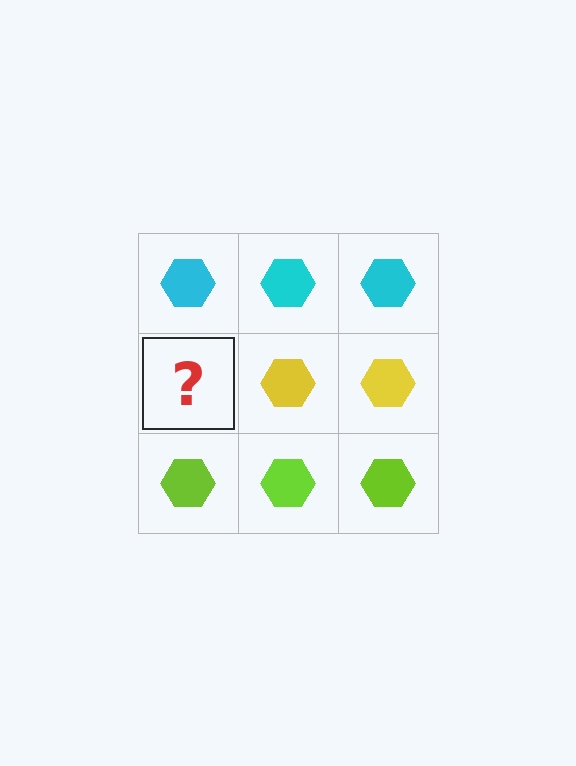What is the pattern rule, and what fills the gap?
The rule is that each row has a consistent color. The gap should be filled with a yellow hexagon.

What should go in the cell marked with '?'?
The missing cell should contain a yellow hexagon.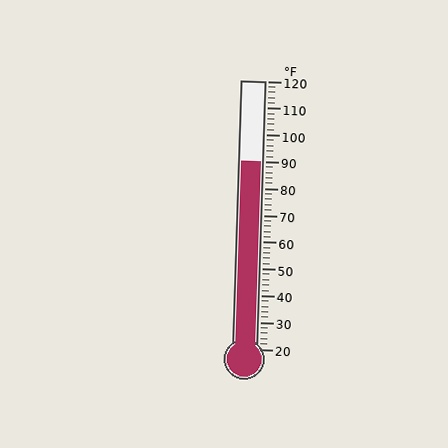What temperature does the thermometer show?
The thermometer shows approximately 90°F.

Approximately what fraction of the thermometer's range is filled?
The thermometer is filled to approximately 70% of its range.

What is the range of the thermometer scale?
The thermometer scale ranges from 20°F to 120°F.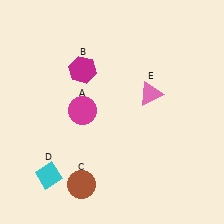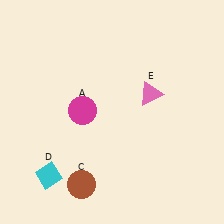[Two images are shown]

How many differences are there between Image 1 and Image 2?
There is 1 difference between the two images.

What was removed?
The magenta hexagon (B) was removed in Image 2.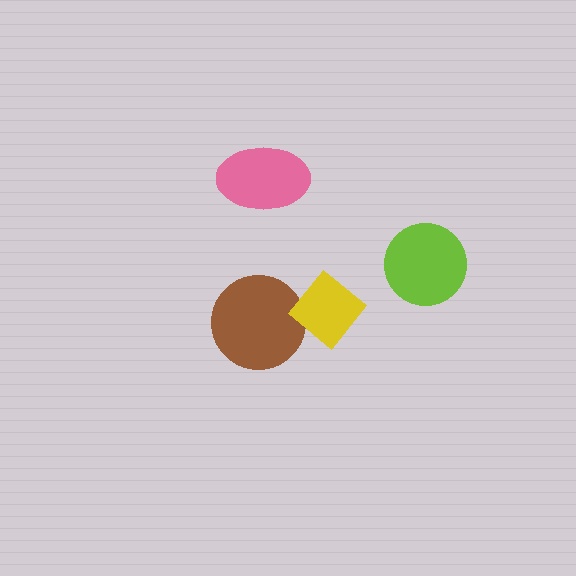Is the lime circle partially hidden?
No, no other shape covers it.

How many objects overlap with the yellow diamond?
1 object overlaps with the yellow diamond.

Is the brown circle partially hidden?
Yes, it is partially covered by another shape.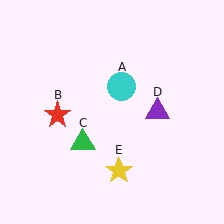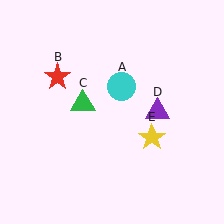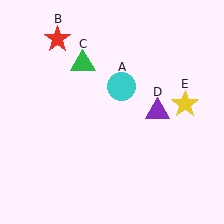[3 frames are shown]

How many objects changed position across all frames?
3 objects changed position: red star (object B), green triangle (object C), yellow star (object E).